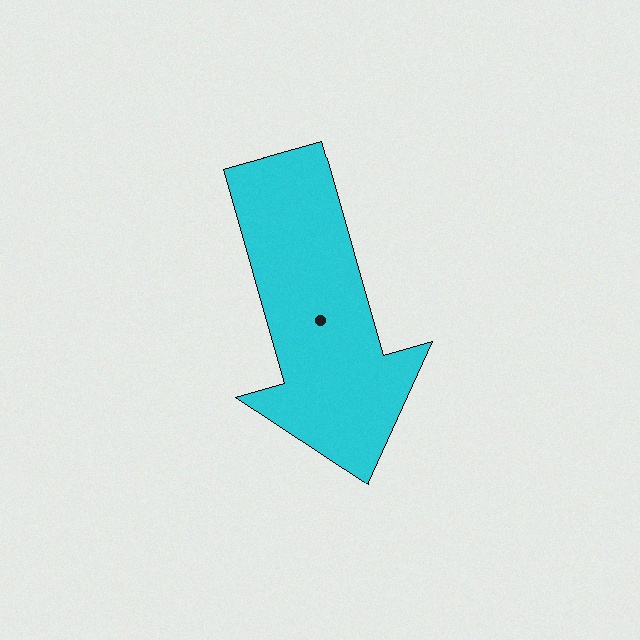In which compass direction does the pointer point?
South.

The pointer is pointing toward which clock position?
Roughly 5 o'clock.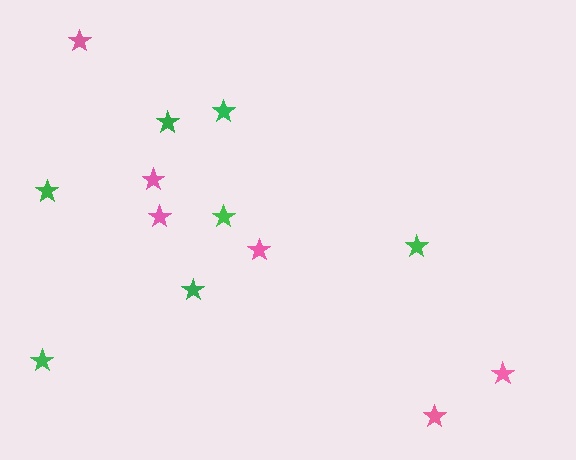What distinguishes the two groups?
There are 2 groups: one group of pink stars (6) and one group of green stars (7).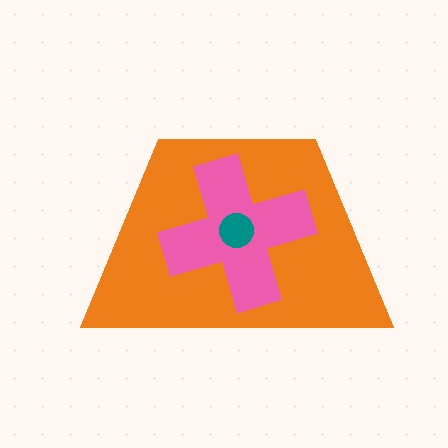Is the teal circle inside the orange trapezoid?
Yes.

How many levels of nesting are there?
3.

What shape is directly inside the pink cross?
The teal circle.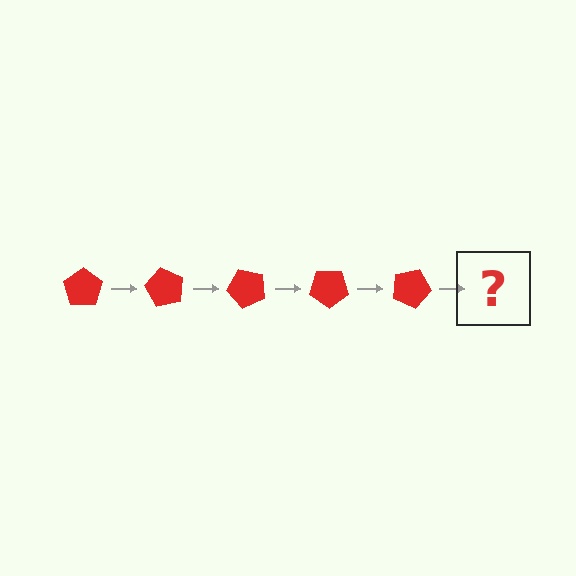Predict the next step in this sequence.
The next step is a red pentagon rotated 300 degrees.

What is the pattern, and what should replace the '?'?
The pattern is that the pentagon rotates 60 degrees each step. The '?' should be a red pentagon rotated 300 degrees.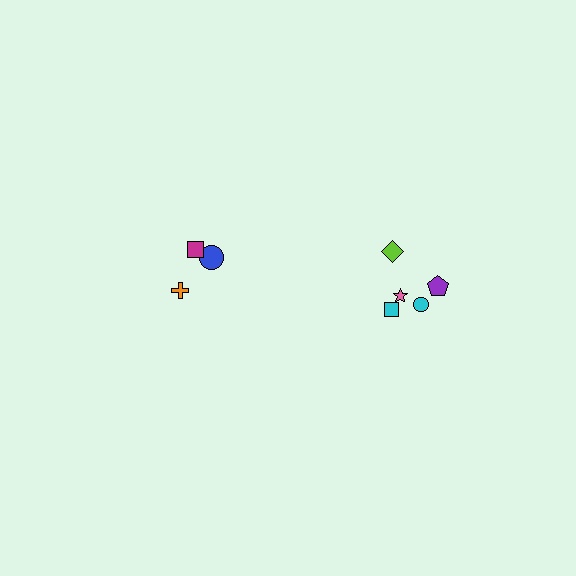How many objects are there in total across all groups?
There are 8 objects.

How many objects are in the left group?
There are 3 objects.